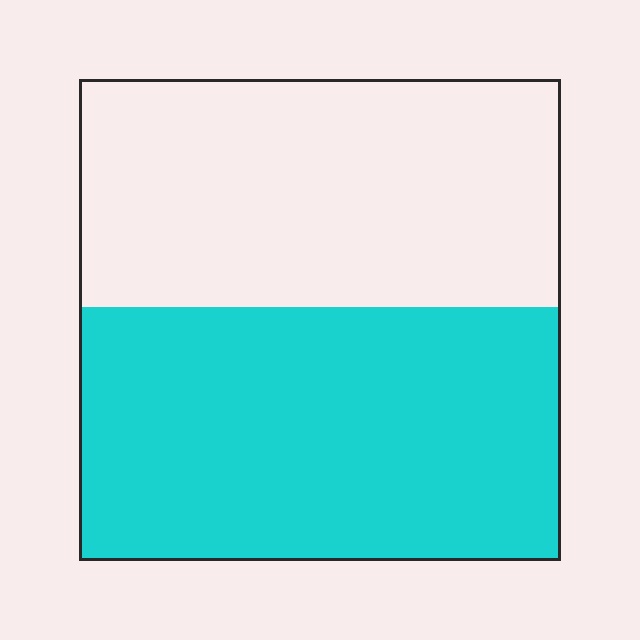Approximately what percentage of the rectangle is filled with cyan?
Approximately 55%.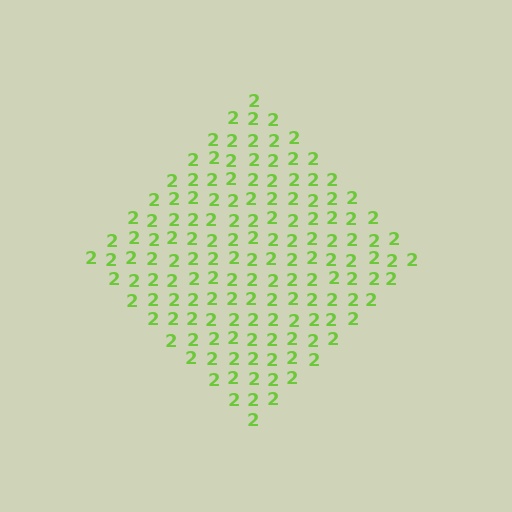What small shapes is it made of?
It is made of small digit 2's.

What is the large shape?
The large shape is a diamond.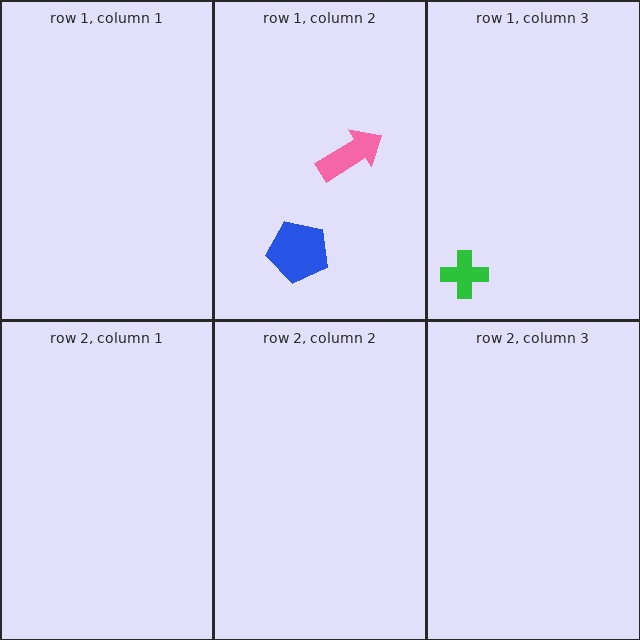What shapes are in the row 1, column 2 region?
The blue pentagon, the pink arrow.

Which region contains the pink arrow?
The row 1, column 2 region.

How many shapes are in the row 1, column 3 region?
1.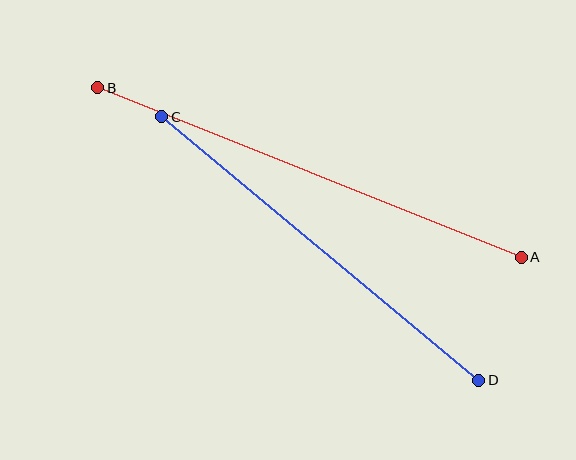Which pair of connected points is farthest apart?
Points A and B are farthest apart.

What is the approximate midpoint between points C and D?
The midpoint is at approximately (320, 248) pixels.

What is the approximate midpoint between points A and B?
The midpoint is at approximately (310, 173) pixels.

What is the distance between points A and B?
The distance is approximately 456 pixels.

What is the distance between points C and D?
The distance is approximately 412 pixels.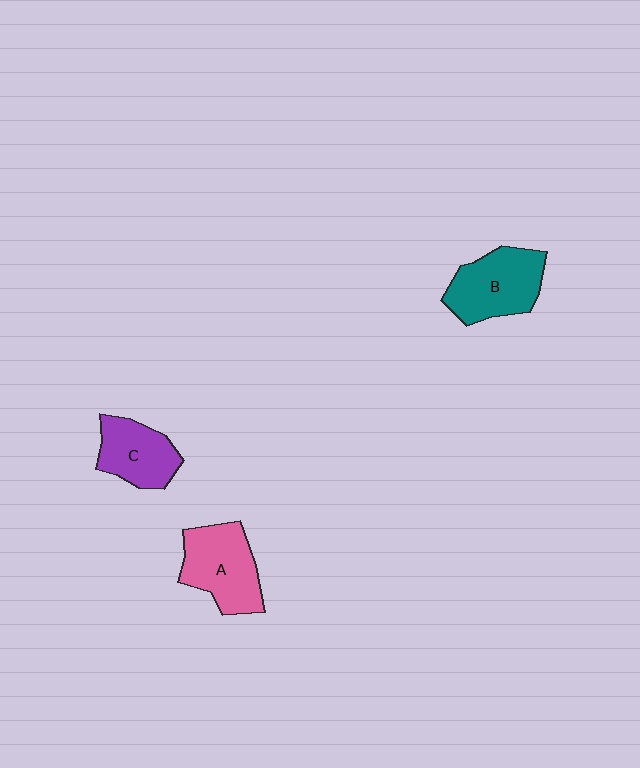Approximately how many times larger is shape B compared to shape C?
Approximately 1.3 times.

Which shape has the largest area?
Shape B (teal).